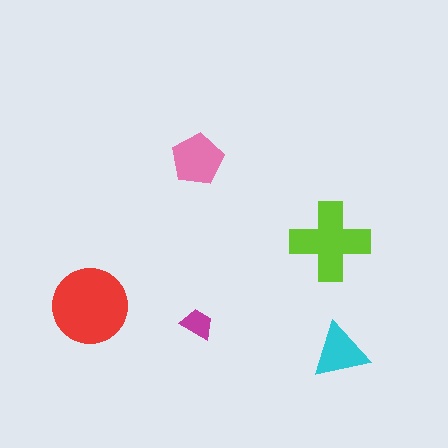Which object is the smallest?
The magenta trapezoid.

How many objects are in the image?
There are 5 objects in the image.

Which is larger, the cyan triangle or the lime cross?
The lime cross.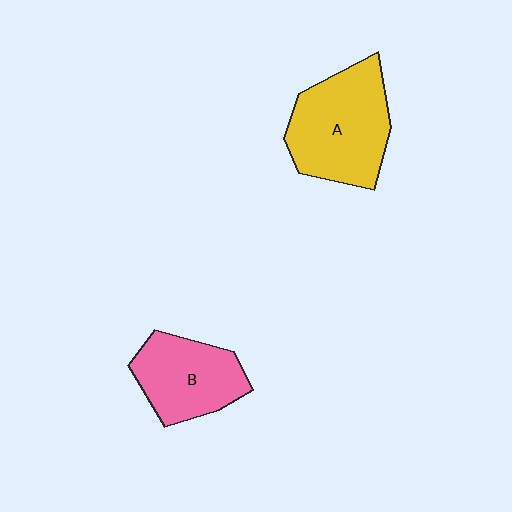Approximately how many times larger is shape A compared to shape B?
Approximately 1.3 times.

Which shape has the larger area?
Shape A (yellow).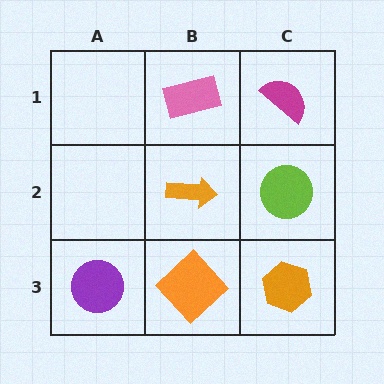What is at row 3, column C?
An orange hexagon.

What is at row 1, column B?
A pink rectangle.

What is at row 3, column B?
An orange diamond.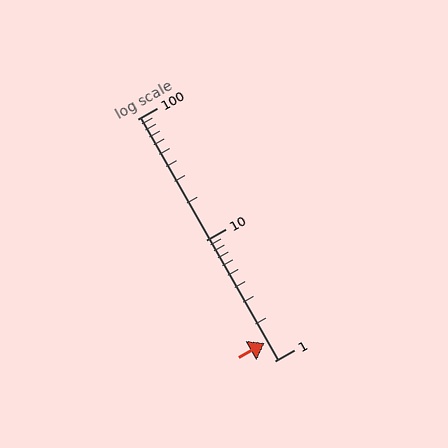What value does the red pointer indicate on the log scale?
The pointer indicates approximately 1.4.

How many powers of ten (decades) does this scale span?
The scale spans 2 decades, from 1 to 100.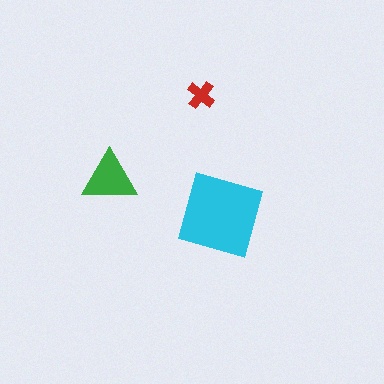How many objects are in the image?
There are 3 objects in the image.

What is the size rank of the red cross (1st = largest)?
3rd.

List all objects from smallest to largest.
The red cross, the green triangle, the cyan square.